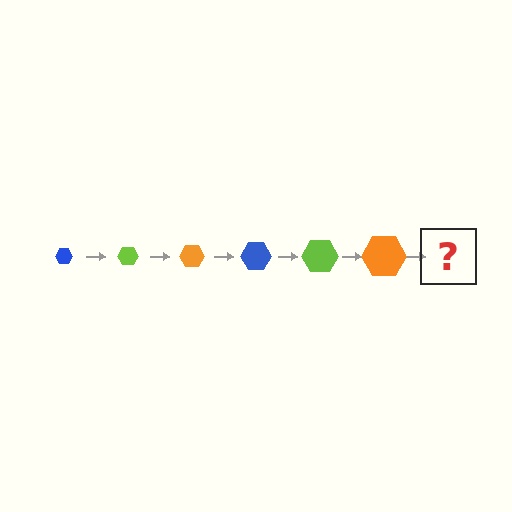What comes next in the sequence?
The next element should be a blue hexagon, larger than the previous one.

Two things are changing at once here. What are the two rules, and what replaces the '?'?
The two rules are that the hexagon grows larger each step and the color cycles through blue, lime, and orange. The '?' should be a blue hexagon, larger than the previous one.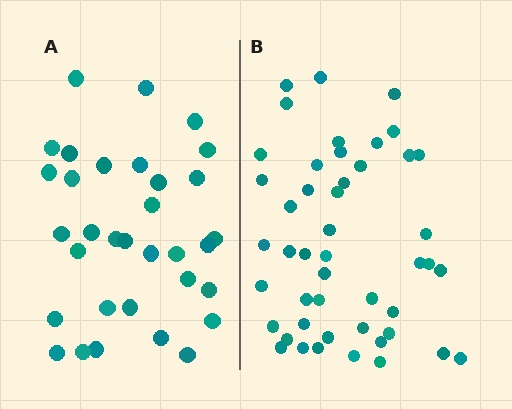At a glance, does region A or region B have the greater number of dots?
Region B (the right region) has more dots.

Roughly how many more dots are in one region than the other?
Region B has approximately 15 more dots than region A.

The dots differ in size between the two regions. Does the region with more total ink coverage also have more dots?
No. Region A has more total ink coverage because its dots are larger, but region B actually contains more individual dots. Total area can be misleading — the number of items is what matters here.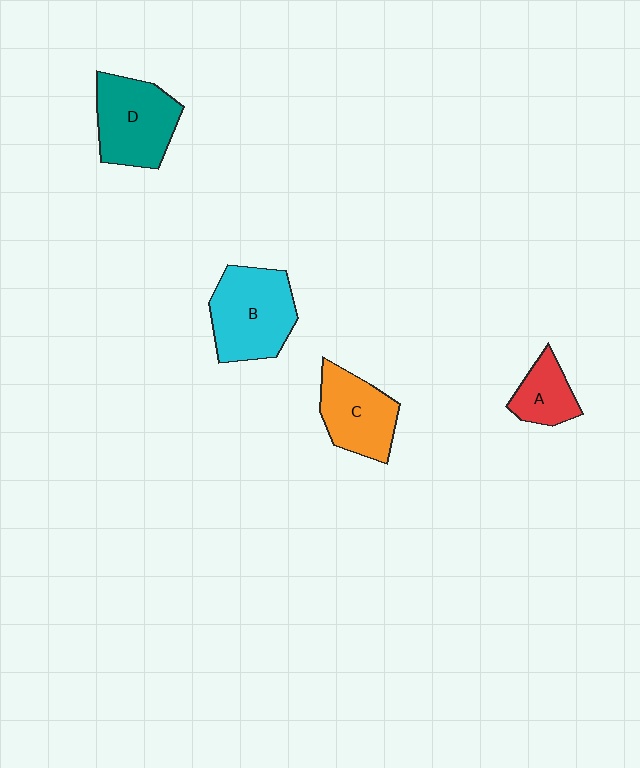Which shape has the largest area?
Shape B (cyan).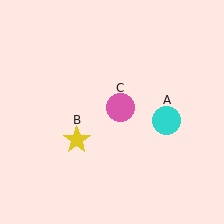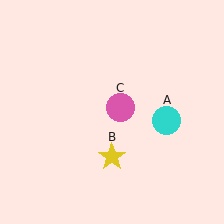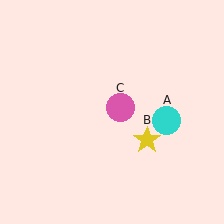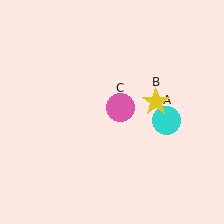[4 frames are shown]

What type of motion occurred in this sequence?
The yellow star (object B) rotated counterclockwise around the center of the scene.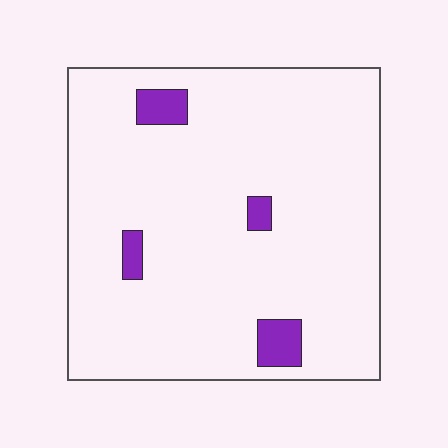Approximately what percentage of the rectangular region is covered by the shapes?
Approximately 5%.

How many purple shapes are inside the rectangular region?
4.